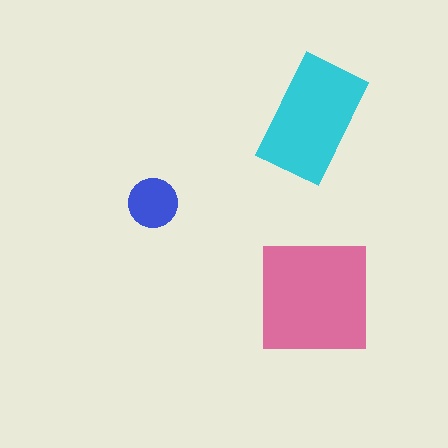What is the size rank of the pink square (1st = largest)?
1st.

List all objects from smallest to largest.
The blue circle, the cyan rectangle, the pink square.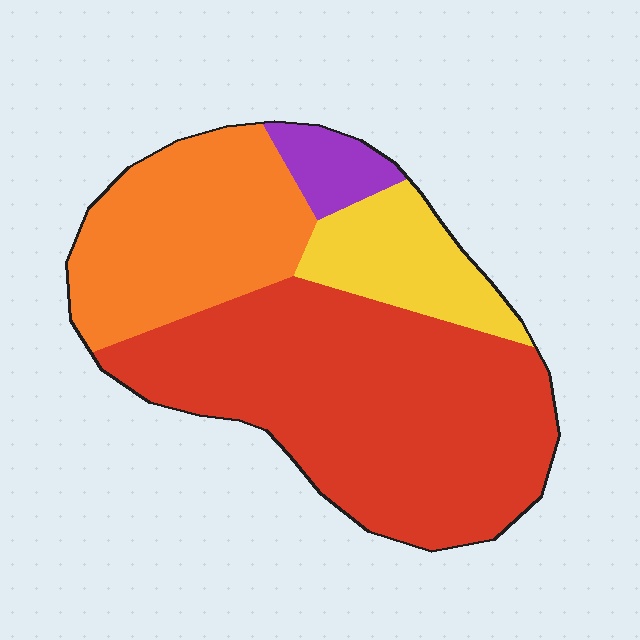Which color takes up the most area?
Red, at roughly 55%.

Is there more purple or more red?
Red.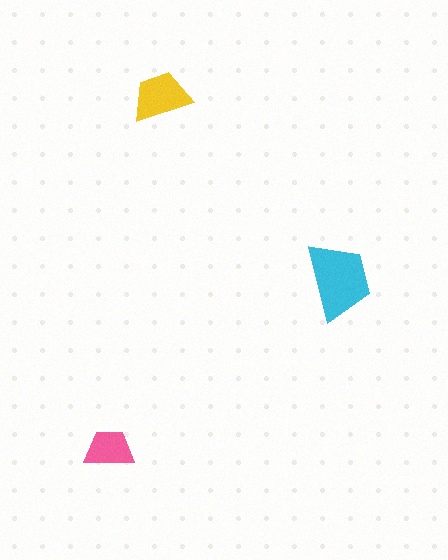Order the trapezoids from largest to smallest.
the cyan one, the yellow one, the pink one.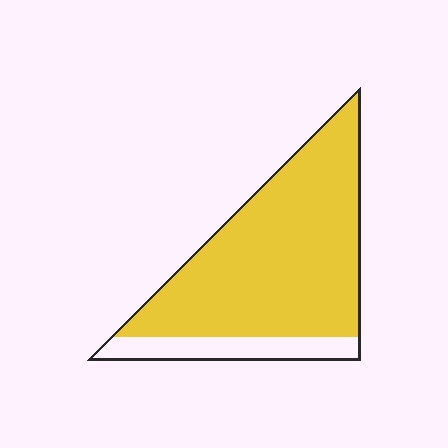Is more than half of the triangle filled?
Yes.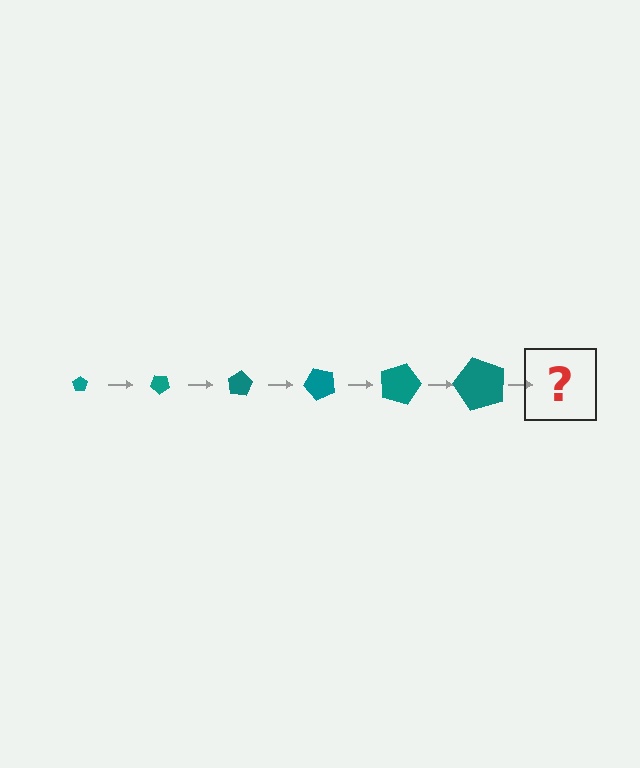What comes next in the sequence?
The next element should be a pentagon, larger than the previous one and rotated 240 degrees from the start.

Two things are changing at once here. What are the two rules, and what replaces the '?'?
The two rules are that the pentagon grows larger each step and it rotates 40 degrees each step. The '?' should be a pentagon, larger than the previous one and rotated 240 degrees from the start.